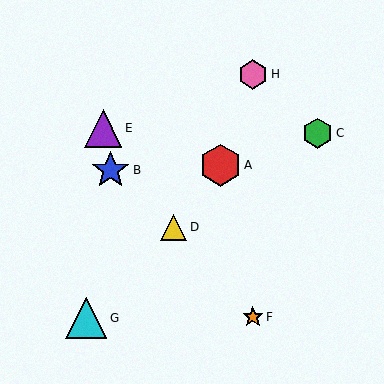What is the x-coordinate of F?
Object F is at x≈253.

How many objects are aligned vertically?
2 objects (F, H) are aligned vertically.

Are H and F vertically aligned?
Yes, both are at x≈253.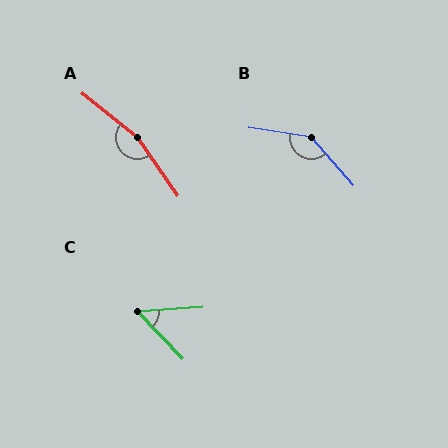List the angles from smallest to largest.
C (50°), B (139°), A (163°).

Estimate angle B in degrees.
Approximately 139 degrees.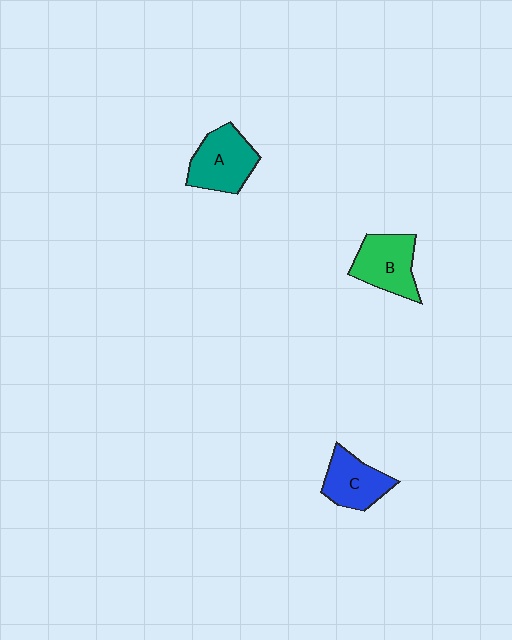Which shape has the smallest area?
Shape C (blue).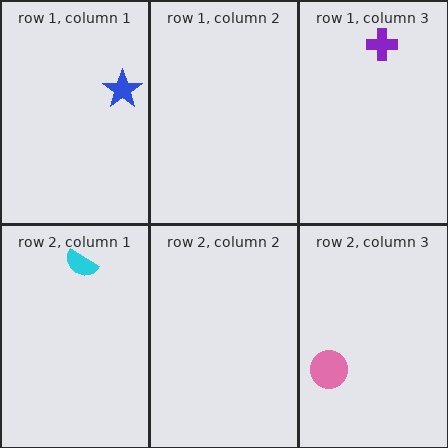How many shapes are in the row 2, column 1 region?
1.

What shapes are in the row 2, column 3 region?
The pink circle.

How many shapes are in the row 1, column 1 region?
1.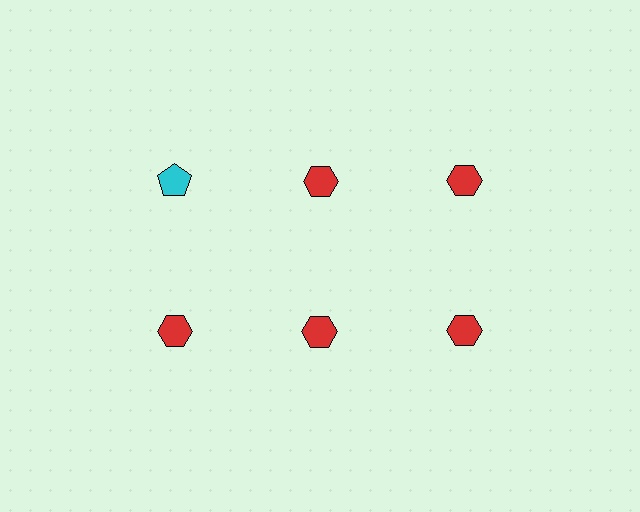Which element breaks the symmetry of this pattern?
The cyan pentagon in the top row, leftmost column breaks the symmetry. All other shapes are red hexagons.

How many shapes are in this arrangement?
There are 6 shapes arranged in a grid pattern.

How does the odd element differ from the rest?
It differs in both color (cyan instead of red) and shape (pentagon instead of hexagon).